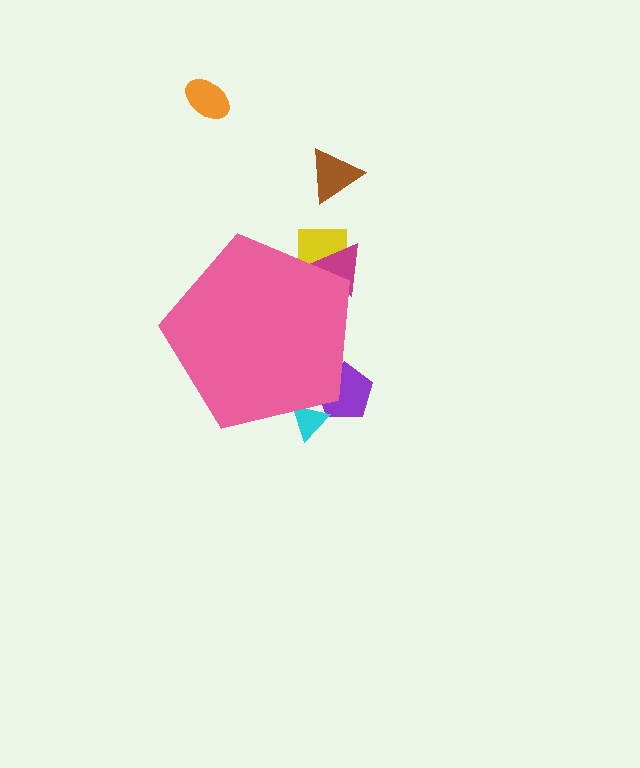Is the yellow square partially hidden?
Yes, the yellow square is partially hidden behind the pink pentagon.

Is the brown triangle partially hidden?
No, the brown triangle is fully visible.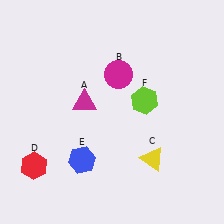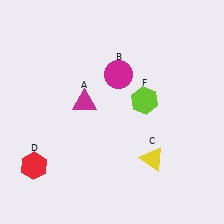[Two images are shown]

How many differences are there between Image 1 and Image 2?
There is 1 difference between the two images.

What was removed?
The blue hexagon (E) was removed in Image 2.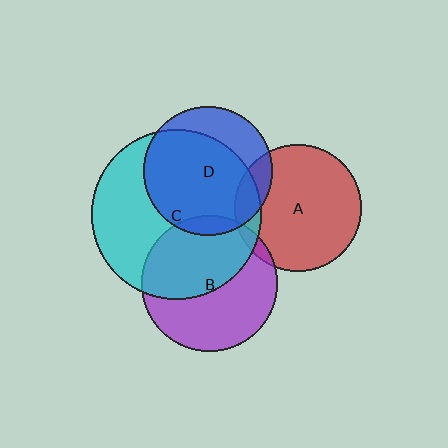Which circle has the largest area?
Circle C (cyan).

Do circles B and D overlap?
Yes.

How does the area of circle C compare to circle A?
Approximately 1.8 times.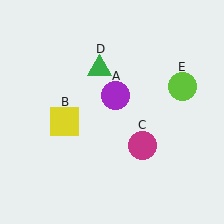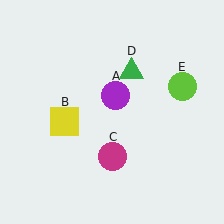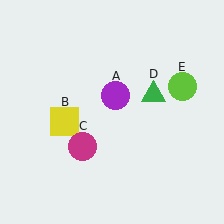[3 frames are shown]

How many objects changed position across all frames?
2 objects changed position: magenta circle (object C), green triangle (object D).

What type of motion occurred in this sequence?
The magenta circle (object C), green triangle (object D) rotated clockwise around the center of the scene.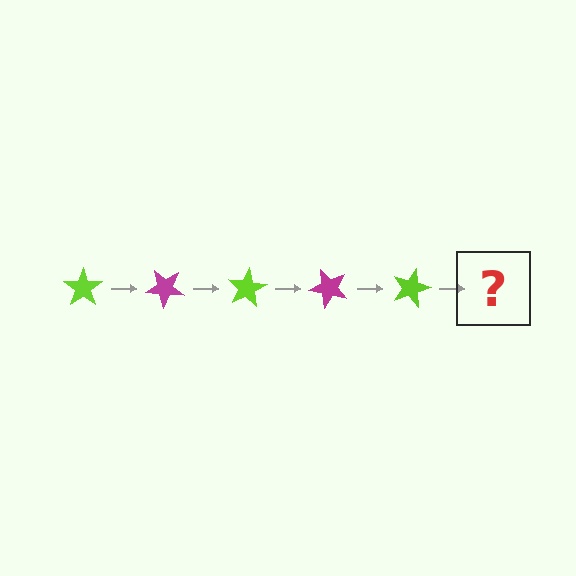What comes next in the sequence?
The next element should be a magenta star, rotated 200 degrees from the start.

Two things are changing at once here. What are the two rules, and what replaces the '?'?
The two rules are that it rotates 40 degrees each step and the color cycles through lime and magenta. The '?' should be a magenta star, rotated 200 degrees from the start.